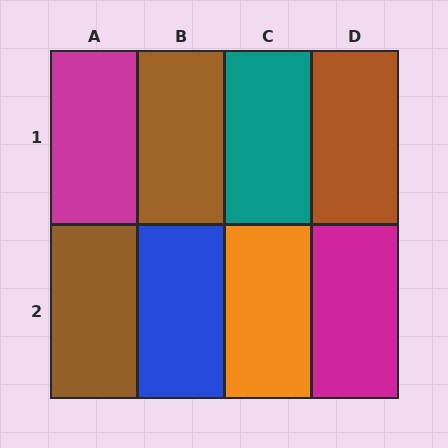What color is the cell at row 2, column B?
Blue.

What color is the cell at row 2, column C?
Orange.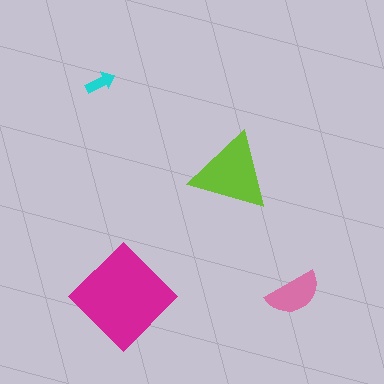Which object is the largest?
The magenta diamond.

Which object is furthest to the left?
The cyan arrow is leftmost.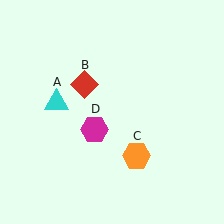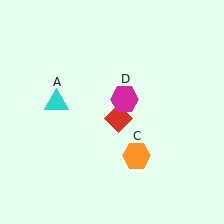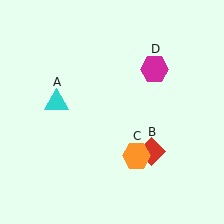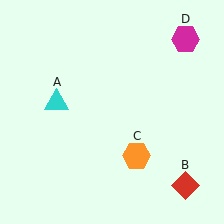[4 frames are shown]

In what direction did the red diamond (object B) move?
The red diamond (object B) moved down and to the right.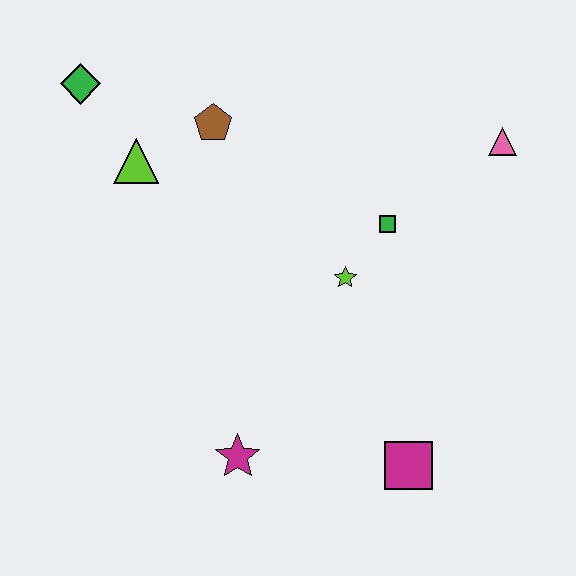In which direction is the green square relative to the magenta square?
The green square is above the magenta square.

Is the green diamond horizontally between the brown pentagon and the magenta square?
No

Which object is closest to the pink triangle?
The green square is closest to the pink triangle.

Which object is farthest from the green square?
The green diamond is farthest from the green square.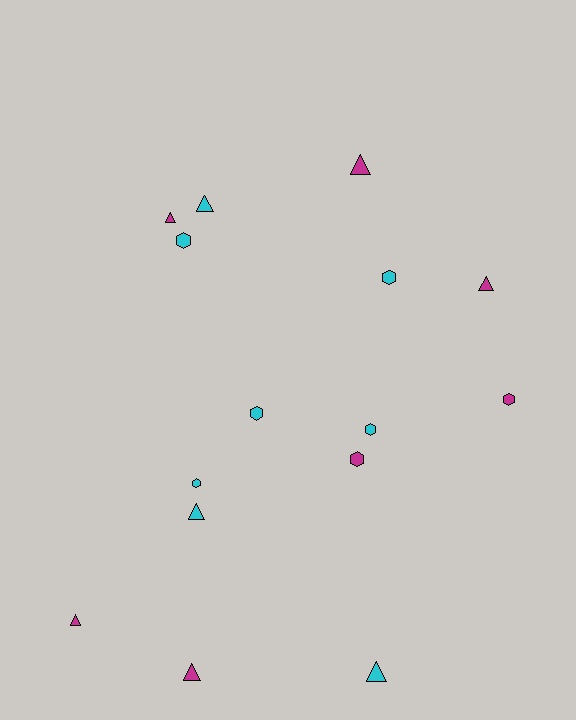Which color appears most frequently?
Cyan, with 8 objects.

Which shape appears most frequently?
Triangle, with 8 objects.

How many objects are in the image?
There are 15 objects.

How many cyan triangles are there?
There are 3 cyan triangles.